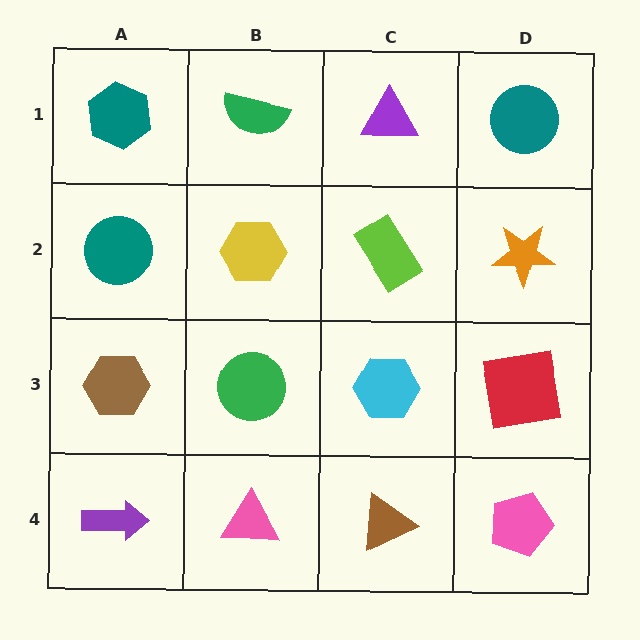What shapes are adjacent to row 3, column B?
A yellow hexagon (row 2, column B), a pink triangle (row 4, column B), a brown hexagon (row 3, column A), a cyan hexagon (row 3, column C).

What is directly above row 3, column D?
An orange star.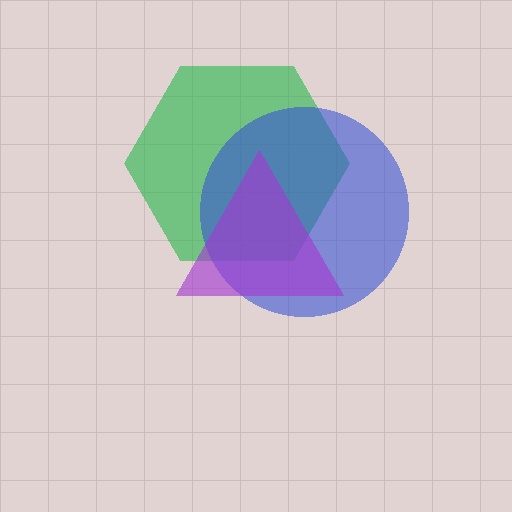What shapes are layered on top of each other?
The layered shapes are: a green hexagon, a blue circle, a purple triangle.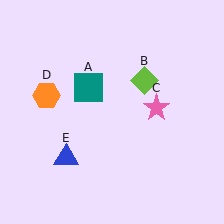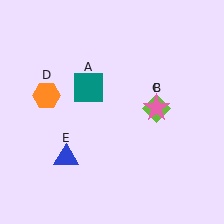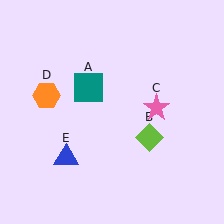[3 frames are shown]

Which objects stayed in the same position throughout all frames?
Teal square (object A) and pink star (object C) and orange hexagon (object D) and blue triangle (object E) remained stationary.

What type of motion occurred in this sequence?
The lime diamond (object B) rotated clockwise around the center of the scene.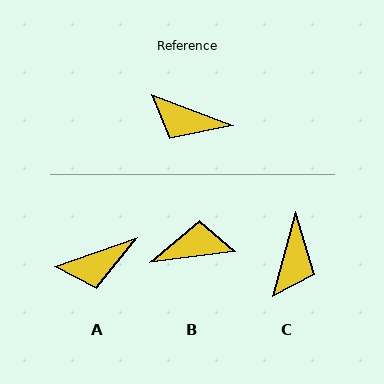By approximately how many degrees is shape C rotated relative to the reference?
Approximately 95 degrees counter-clockwise.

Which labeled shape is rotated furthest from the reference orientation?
B, about 152 degrees away.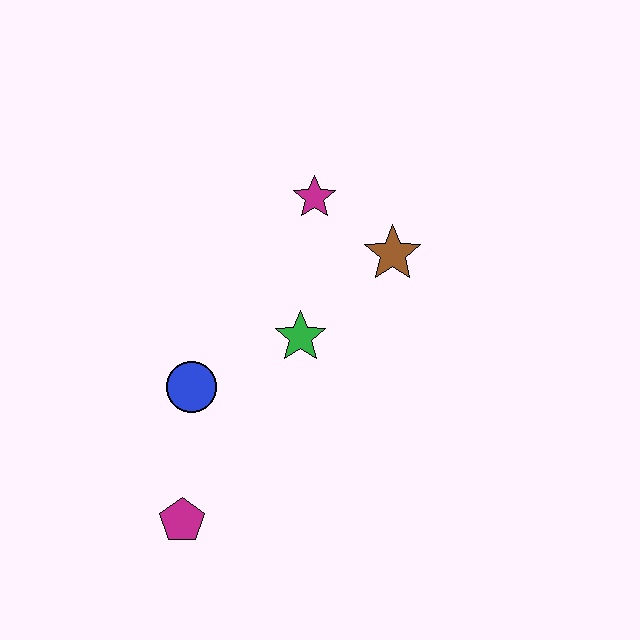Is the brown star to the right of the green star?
Yes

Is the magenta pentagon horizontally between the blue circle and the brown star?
No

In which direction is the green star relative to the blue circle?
The green star is to the right of the blue circle.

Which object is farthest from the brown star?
The magenta pentagon is farthest from the brown star.